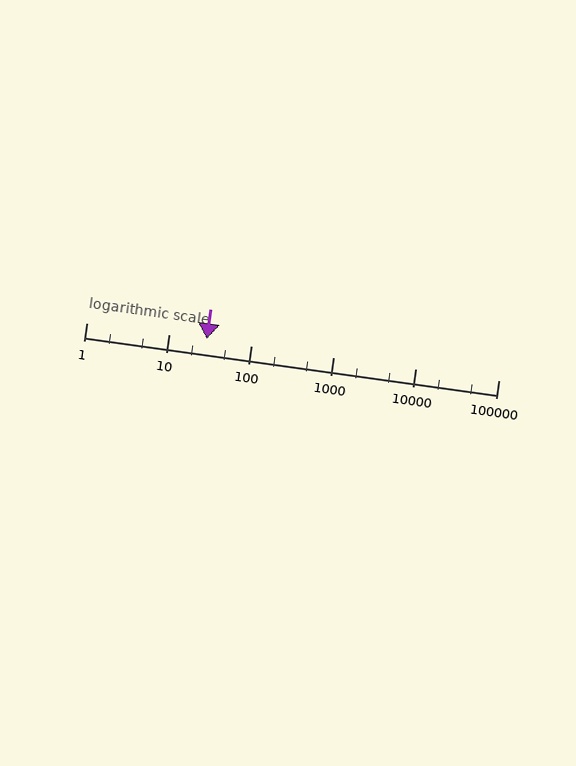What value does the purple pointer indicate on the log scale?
The pointer indicates approximately 29.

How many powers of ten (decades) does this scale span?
The scale spans 5 decades, from 1 to 100000.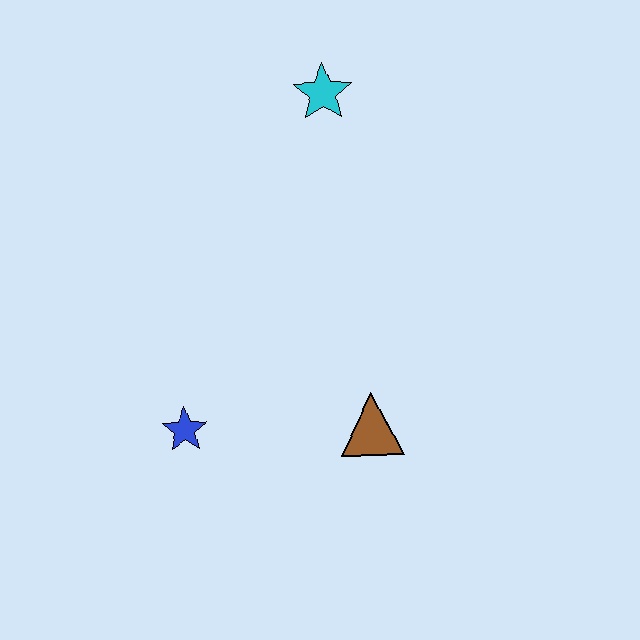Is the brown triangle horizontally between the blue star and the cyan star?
No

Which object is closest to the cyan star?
The brown triangle is closest to the cyan star.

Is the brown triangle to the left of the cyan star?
No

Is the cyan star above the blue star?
Yes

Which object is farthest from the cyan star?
The blue star is farthest from the cyan star.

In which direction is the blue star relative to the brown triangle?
The blue star is to the left of the brown triangle.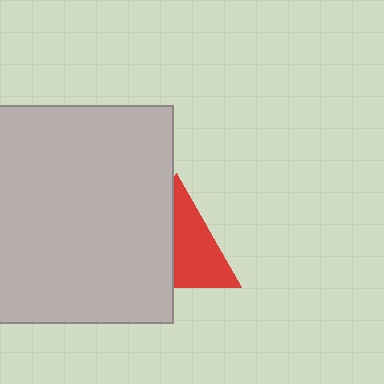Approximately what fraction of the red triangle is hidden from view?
Roughly 46% of the red triangle is hidden behind the light gray square.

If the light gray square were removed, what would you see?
You would see the complete red triangle.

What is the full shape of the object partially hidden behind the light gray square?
The partially hidden object is a red triangle.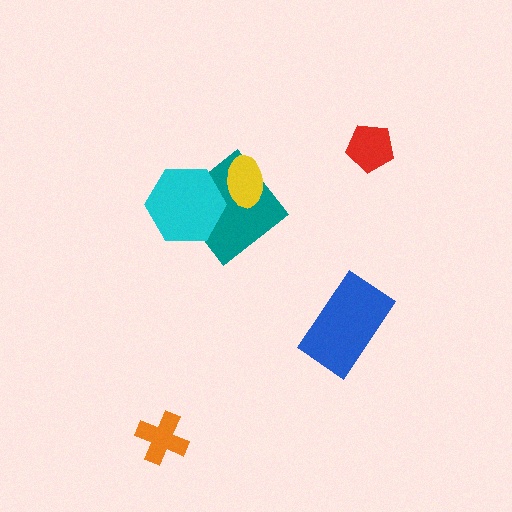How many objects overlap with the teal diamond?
2 objects overlap with the teal diamond.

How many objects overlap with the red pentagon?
0 objects overlap with the red pentagon.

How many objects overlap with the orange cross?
0 objects overlap with the orange cross.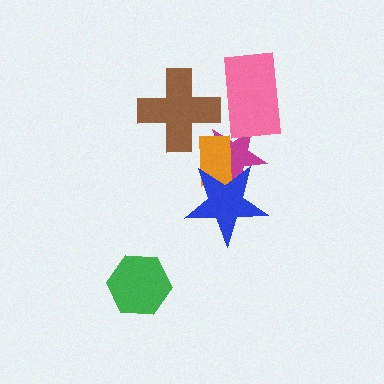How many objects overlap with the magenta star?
3 objects overlap with the magenta star.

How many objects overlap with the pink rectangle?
1 object overlaps with the pink rectangle.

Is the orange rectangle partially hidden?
Yes, it is partially covered by another shape.